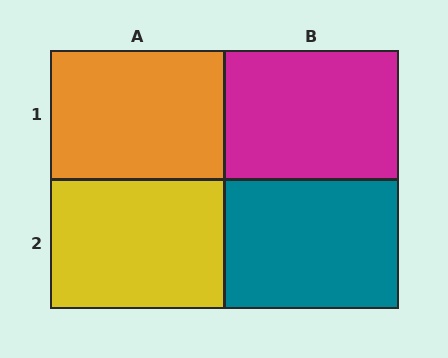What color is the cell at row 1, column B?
Magenta.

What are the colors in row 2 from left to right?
Yellow, teal.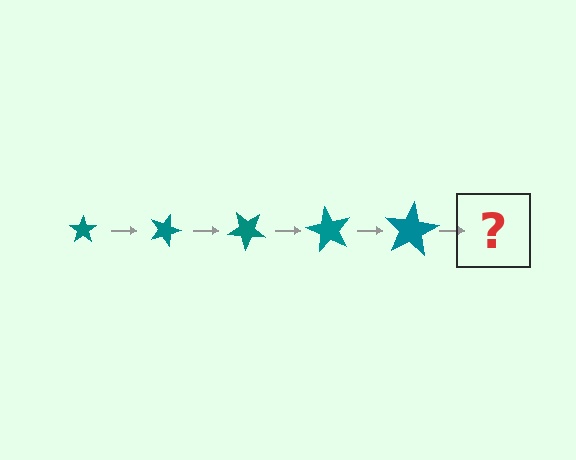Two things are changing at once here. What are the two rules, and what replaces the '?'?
The two rules are that the star grows larger each step and it rotates 20 degrees each step. The '?' should be a star, larger than the previous one and rotated 100 degrees from the start.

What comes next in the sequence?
The next element should be a star, larger than the previous one and rotated 100 degrees from the start.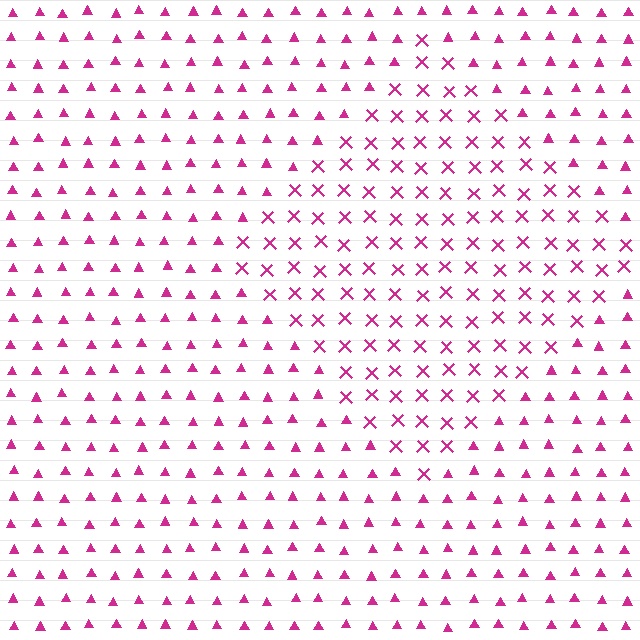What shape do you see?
I see a diamond.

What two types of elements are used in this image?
The image uses X marks inside the diamond region and triangles outside it.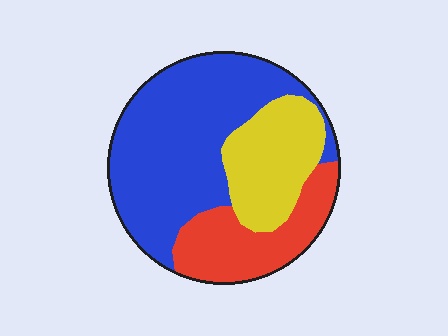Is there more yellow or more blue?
Blue.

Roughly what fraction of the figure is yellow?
Yellow takes up less than a quarter of the figure.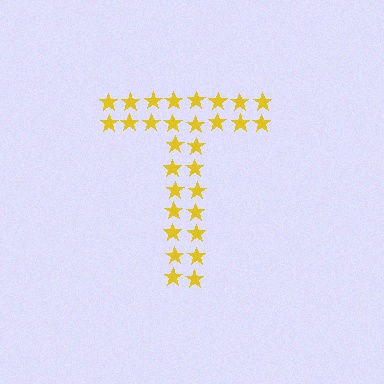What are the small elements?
The small elements are stars.